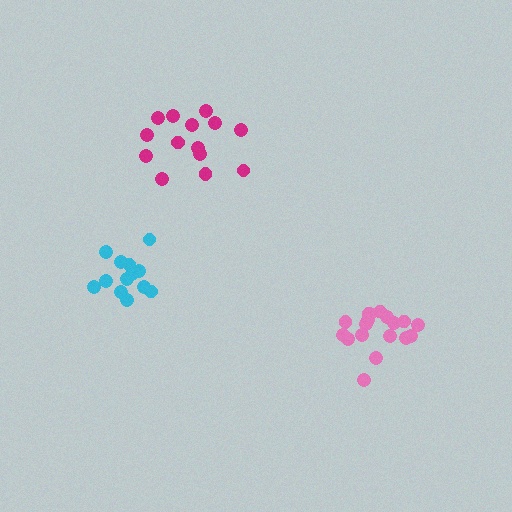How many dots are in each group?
Group 1: 18 dots, Group 2: 14 dots, Group 3: 13 dots (45 total).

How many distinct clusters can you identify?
There are 3 distinct clusters.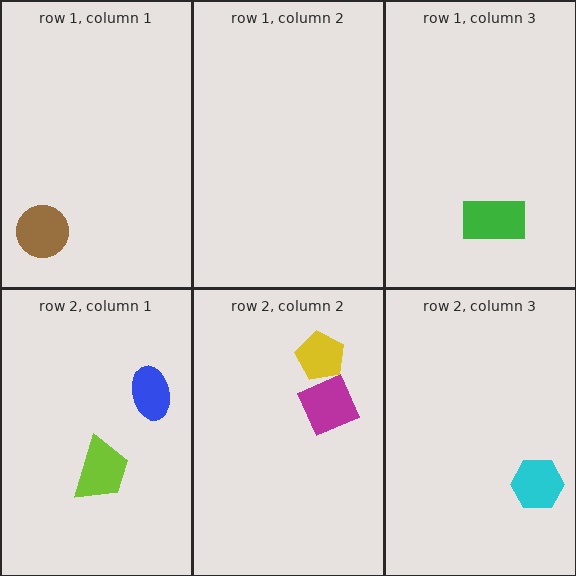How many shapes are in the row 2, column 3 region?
1.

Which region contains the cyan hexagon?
The row 2, column 3 region.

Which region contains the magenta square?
The row 2, column 2 region.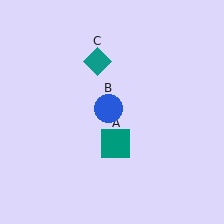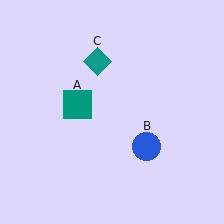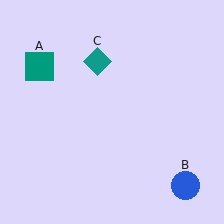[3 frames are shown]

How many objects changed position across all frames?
2 objects changed position: teal square (object A), blue circle (object B).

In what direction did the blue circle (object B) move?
The blue circle (object B) moved down and to the right.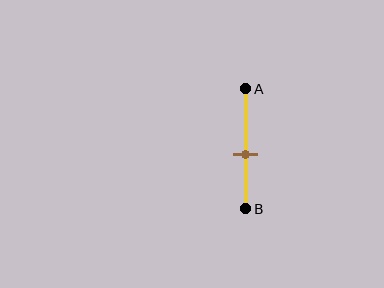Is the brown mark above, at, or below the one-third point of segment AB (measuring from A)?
The brown mark is below the one-third point of segment AB.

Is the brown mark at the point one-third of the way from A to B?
No, the mark is at about 55% from A, not at the 33% one-third point.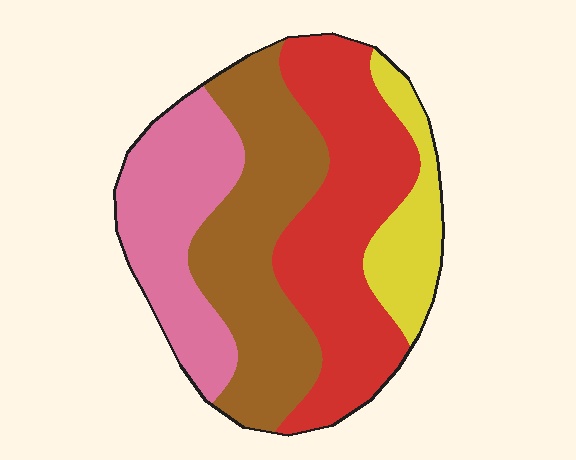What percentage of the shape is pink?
Pink takes up between a sixth and a third of the shape.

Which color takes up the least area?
Yellow, at roughly 10%.